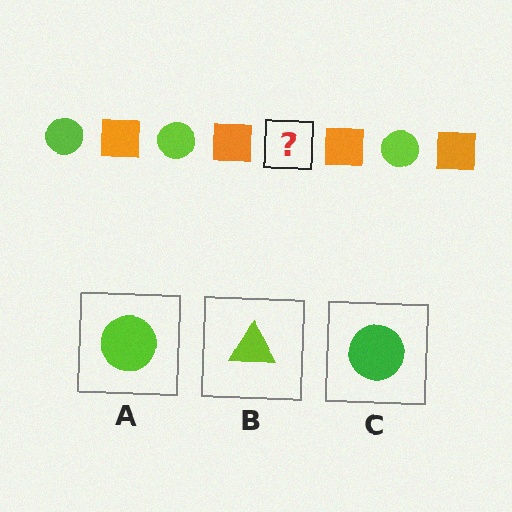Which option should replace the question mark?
Option A.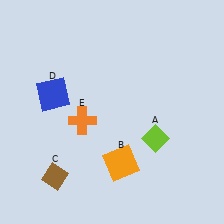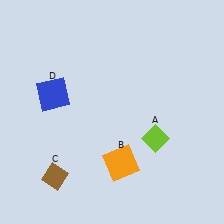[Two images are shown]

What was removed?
The orange cross (E) was removed in Image 2.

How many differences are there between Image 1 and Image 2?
There is 1 difference between the two images.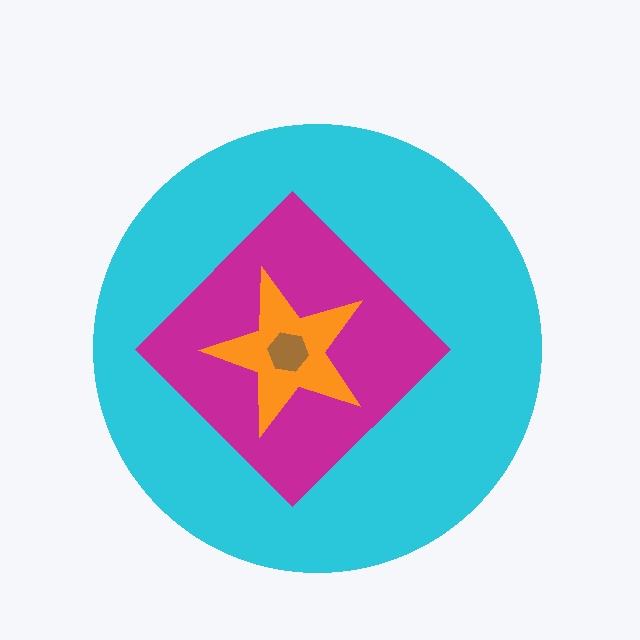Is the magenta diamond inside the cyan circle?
Yes.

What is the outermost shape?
The cyan circle.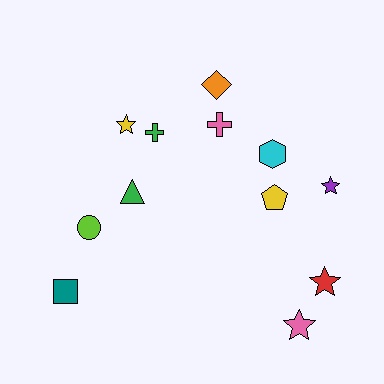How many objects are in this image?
There are 12 objects.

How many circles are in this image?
There is 1 circle.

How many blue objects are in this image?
There are no blue objects.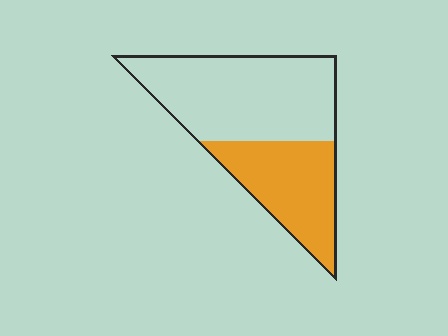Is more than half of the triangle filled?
No.